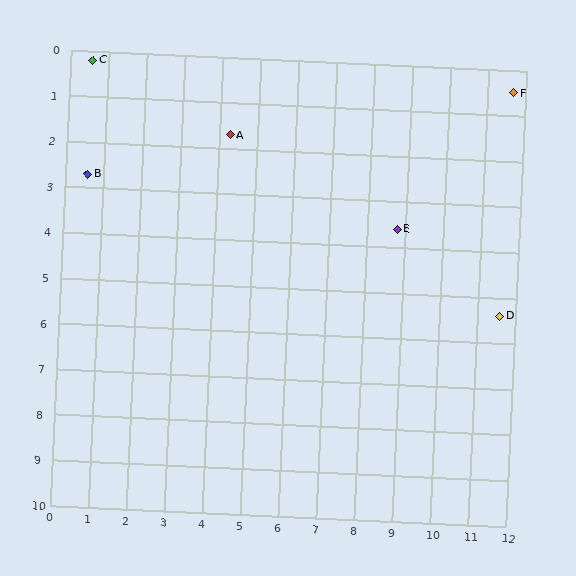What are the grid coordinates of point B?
Point B is at approximately (0.6, 2.7).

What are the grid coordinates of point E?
Point E is at approximately (8.8, 3.6).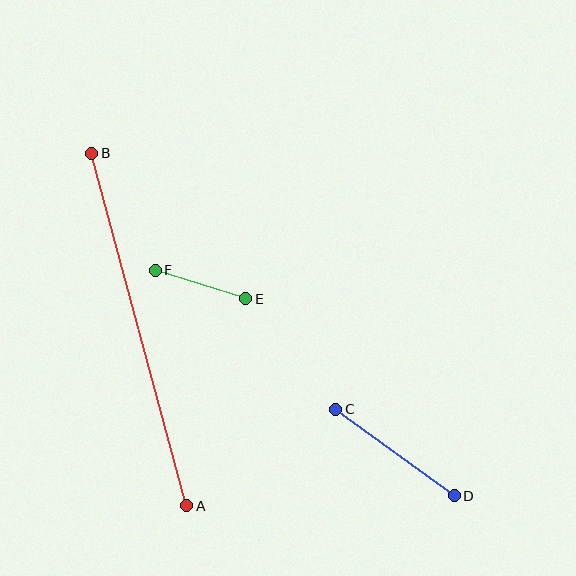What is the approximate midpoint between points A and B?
The midpoint is at approximately (139, 330) pixels.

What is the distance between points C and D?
The distance is approximately 147 pixels.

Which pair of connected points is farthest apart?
Points A and B are farthest apart.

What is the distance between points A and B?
The distance is approximately 365 pixels.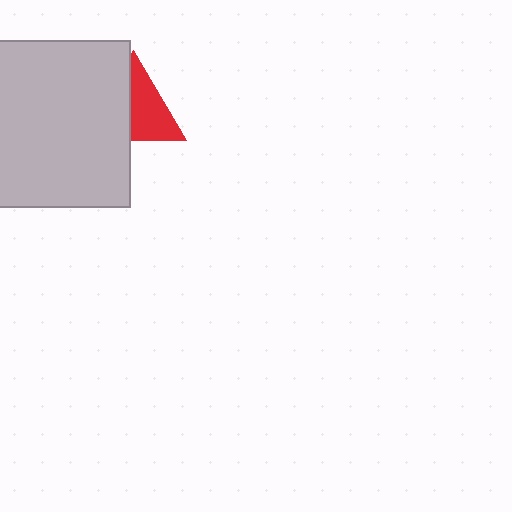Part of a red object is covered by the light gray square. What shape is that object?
It is a triangle.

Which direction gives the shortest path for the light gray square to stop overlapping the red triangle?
Moving left gives the shortest separation.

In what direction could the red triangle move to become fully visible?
The red triangle could move right. That would shift it out from behind the light gray square entirely.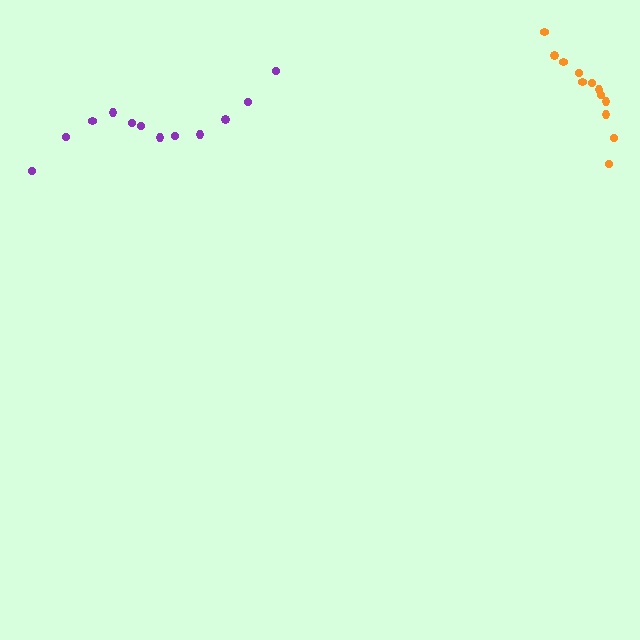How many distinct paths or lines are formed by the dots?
There are 2 distinct paths.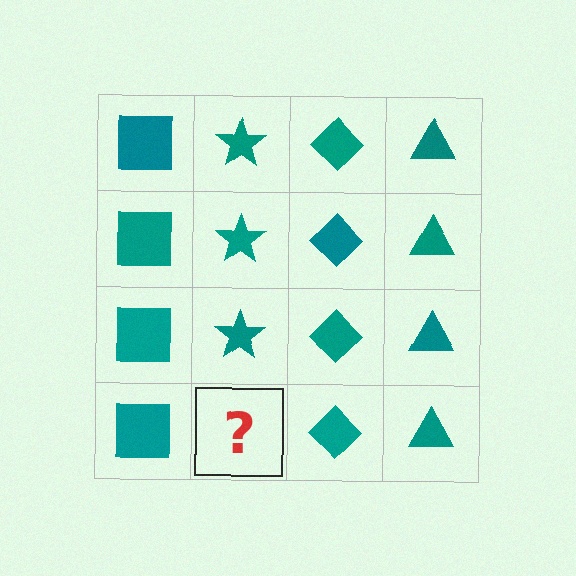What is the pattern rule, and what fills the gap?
The rule is that each column has a consistent shape. The gap should be filled with a teal star.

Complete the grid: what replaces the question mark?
The question mark should be replaced with a teal star.